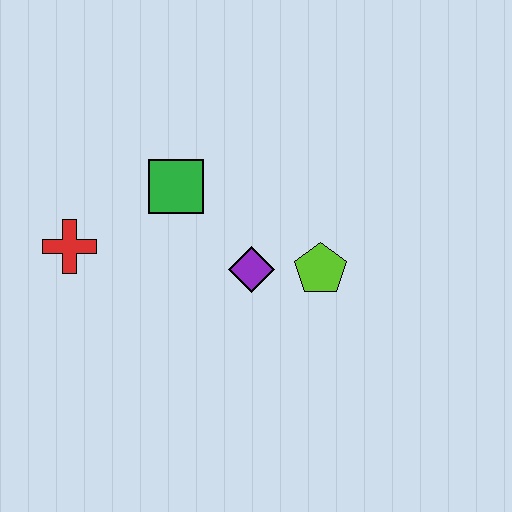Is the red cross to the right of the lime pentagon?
No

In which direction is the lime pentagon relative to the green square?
The lime pentagon is to the right of the green square.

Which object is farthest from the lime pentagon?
The red cross is farthest from the lime pentagon.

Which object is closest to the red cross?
The green square is closest to the red cross.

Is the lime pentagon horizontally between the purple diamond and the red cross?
No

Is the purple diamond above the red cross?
No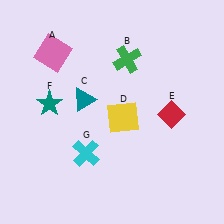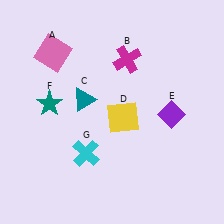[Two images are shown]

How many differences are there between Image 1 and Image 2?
There are 2 differences between the two images.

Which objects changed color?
B changed from green to magenta. E changed from red to purple.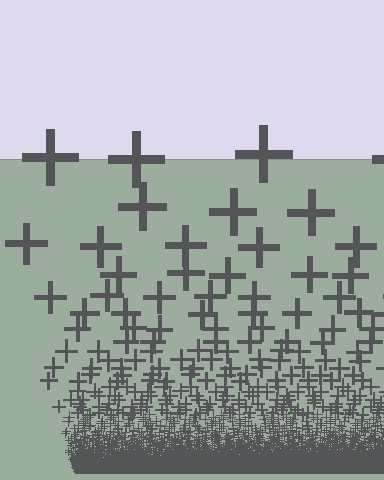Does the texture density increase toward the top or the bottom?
Density increases toward the bottom.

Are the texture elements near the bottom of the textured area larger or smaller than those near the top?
Smaller. The gradient is inverted — elements near the bottom are smaller and denser.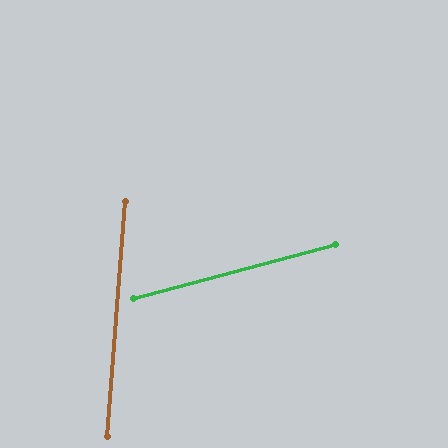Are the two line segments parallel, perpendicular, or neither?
Neither parallel nor perpendicular — they differ by about 71°.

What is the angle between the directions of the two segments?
Approximately 71 degrees.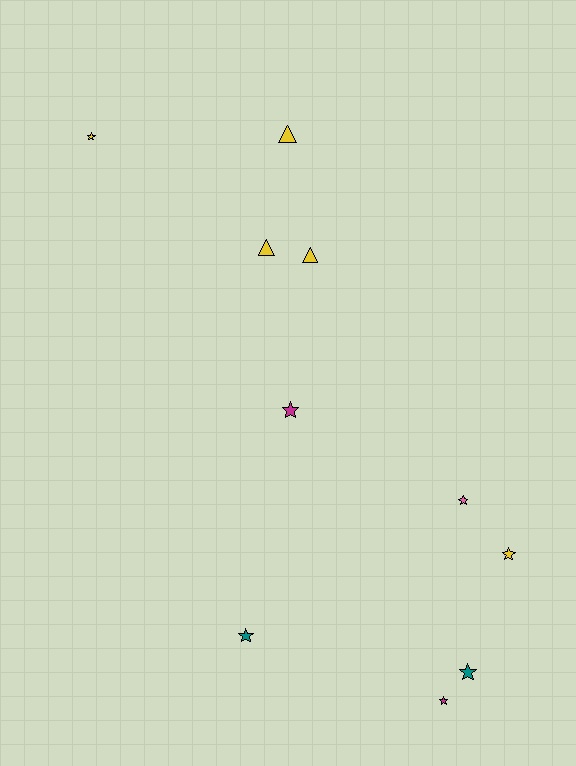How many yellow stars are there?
There are 2 yellow stars.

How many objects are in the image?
There are 10 objects.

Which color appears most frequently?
Yellow, with 5 objects.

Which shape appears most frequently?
Star, with 7 objects.